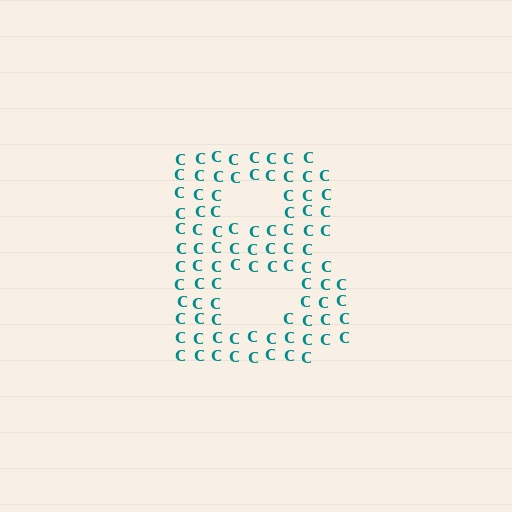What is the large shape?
The large shape is the letter B.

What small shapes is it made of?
It is made of small letter C's.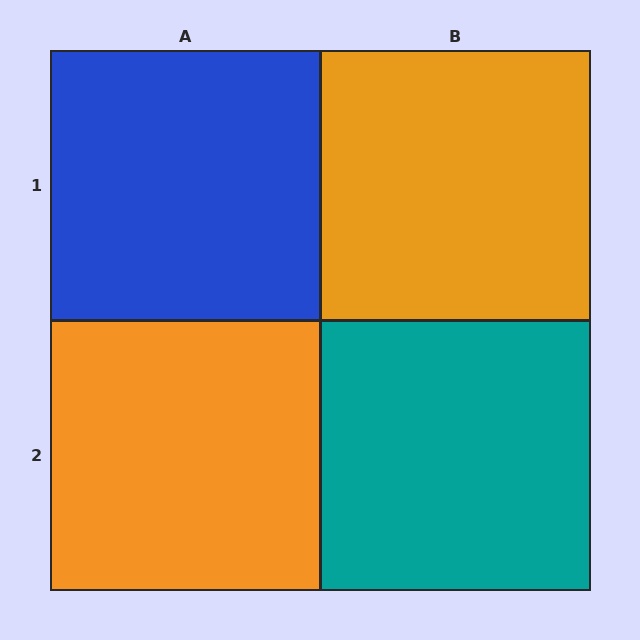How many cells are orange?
2 cells are orange.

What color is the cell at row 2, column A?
Orange.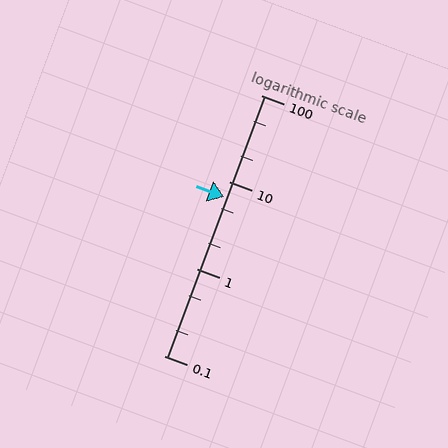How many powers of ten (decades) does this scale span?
The scale spans 3 decades, from 0.1 to 100.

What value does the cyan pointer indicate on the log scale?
The pointer indicates approximately 6.7.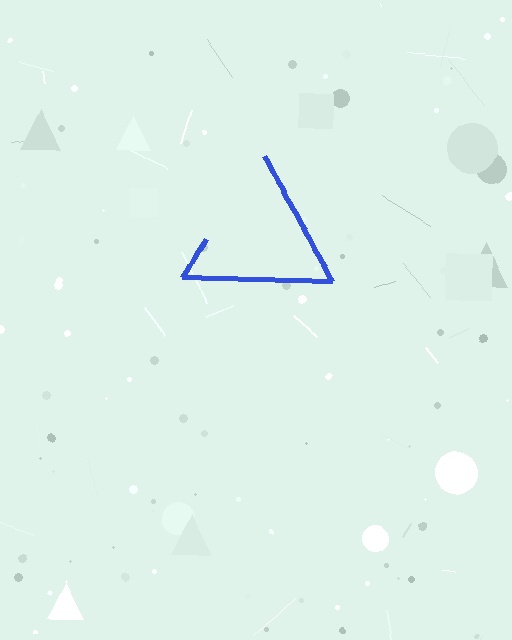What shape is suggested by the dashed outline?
The dashed outline suggests a triangle.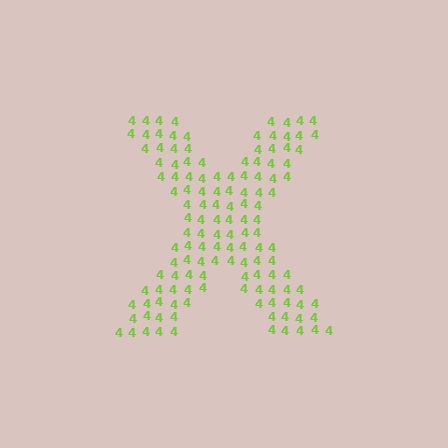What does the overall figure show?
The overall figure shows the letter X.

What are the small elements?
The small elements are digit 4's.